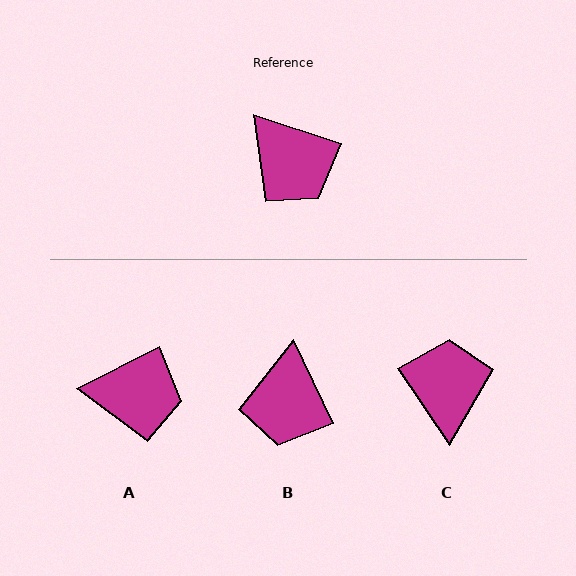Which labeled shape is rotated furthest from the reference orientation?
C, about 143 degrees away.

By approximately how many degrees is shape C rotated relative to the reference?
Approximately 143 degrees counter-clockwise.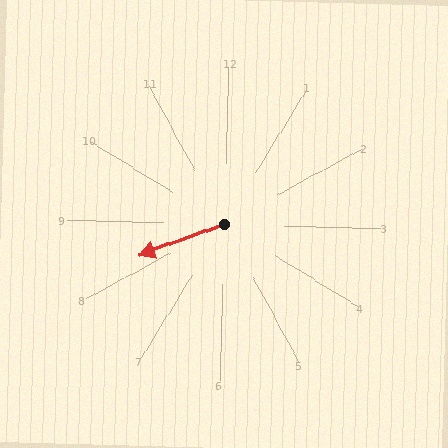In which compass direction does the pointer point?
West.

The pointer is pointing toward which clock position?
Roughly 8 o'clock.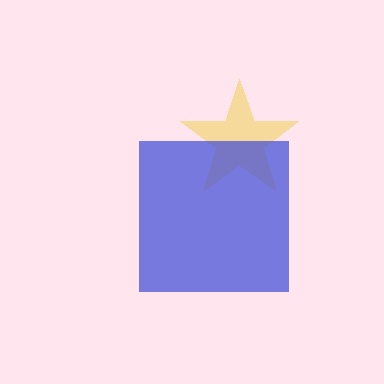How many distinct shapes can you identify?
There are 2 distinct shapes: a yellow star, a blue square.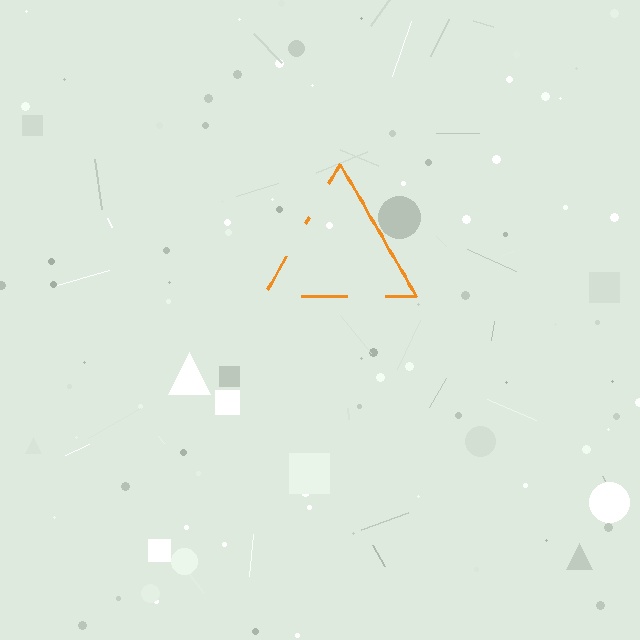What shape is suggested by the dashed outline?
The dashed outline suggests a triangle.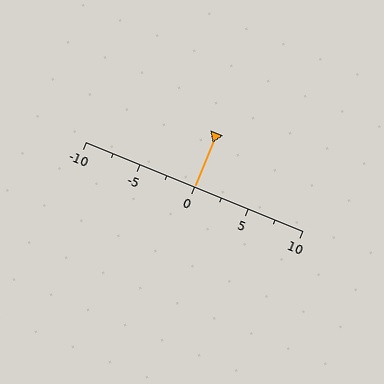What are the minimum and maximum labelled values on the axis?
The axis runs from -10 to 10.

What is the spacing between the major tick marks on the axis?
The major ticks are spaced 5 apart.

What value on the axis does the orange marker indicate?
The marker indicates approximately 0.